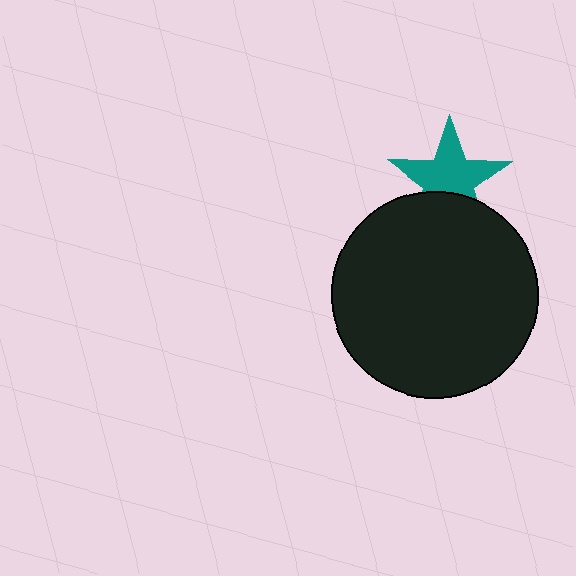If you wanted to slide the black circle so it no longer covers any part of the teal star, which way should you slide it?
Slide it down — that is the most direct way to separate the two shapes.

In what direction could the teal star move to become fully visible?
The teal star could move up. That would shift it out from behind the black circle entirely.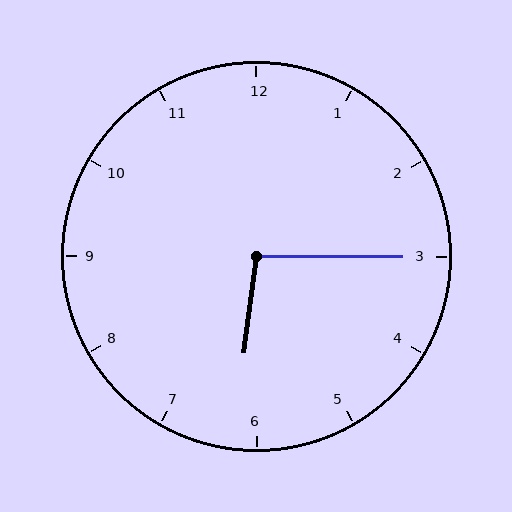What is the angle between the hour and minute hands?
Approximately 98 degrees.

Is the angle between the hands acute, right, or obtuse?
It is obtuse.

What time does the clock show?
6:15.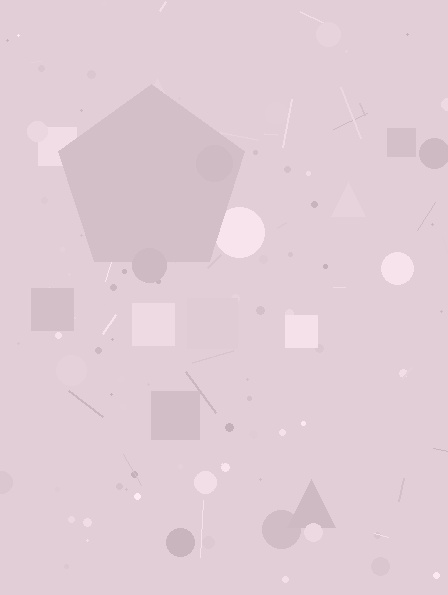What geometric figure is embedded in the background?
A pentagon is embedded in the background.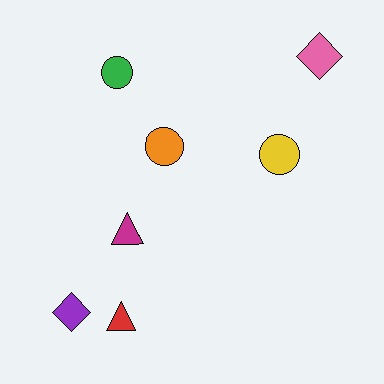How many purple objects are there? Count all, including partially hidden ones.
There is 1 purple object.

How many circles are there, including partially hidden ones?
There are 3 circles.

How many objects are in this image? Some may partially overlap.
There are 7 objects.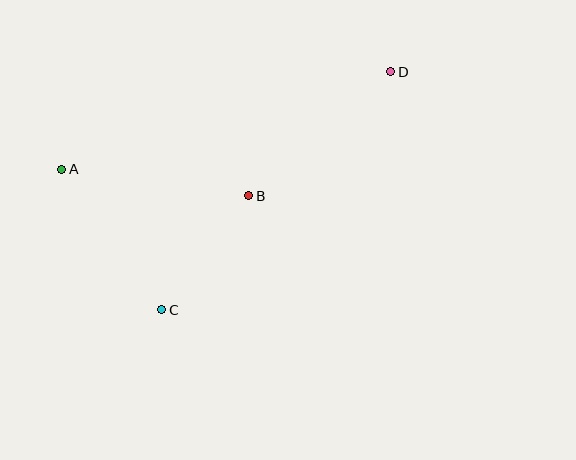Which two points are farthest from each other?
Points A and D are farthest from each other.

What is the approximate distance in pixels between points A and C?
The distance between A and C is approximately 172 pixels.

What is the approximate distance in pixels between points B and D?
The distance between B and D is approximately 189 pixels.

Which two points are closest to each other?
Points B and C are closest to each other.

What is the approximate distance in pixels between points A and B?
The distance between A and B is approximately 189 pixels.